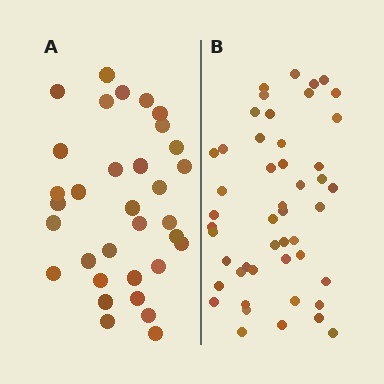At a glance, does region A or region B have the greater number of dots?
Region B (the right region) has more dots.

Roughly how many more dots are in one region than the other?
Region B has approximately 15 more dots than region A.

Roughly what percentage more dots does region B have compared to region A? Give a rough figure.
About 45% more.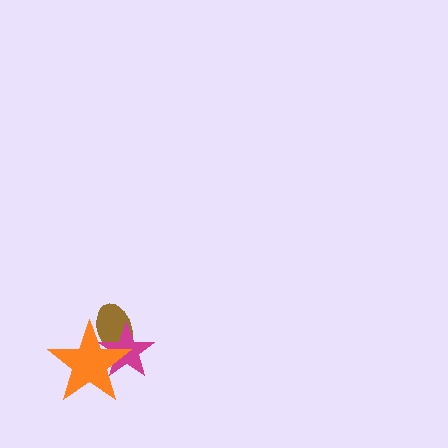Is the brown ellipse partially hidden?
Yes, it is partially covered by another shape.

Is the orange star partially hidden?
No, no other shape covers it.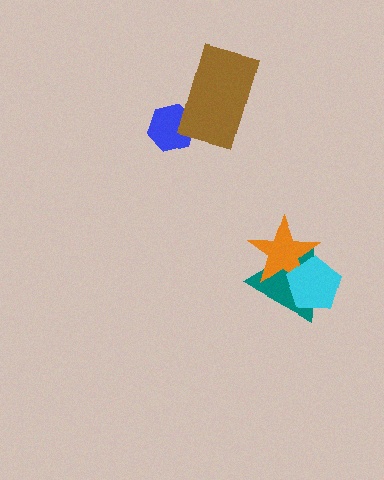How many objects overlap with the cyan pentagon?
2 objects overlap with the cyan pentagon.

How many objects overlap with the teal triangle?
2 objects overlap with the teal triangle.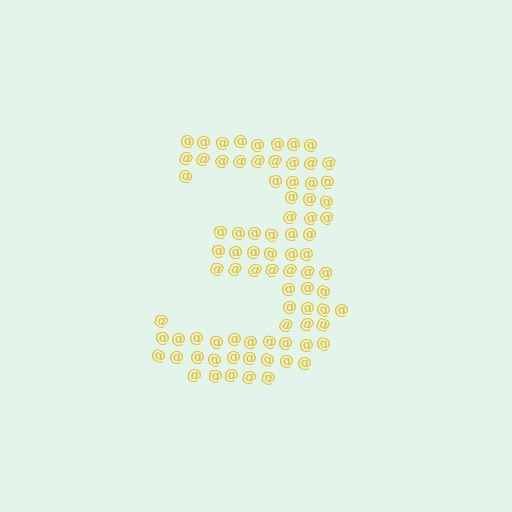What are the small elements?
The small elements are at signs.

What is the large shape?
The large shape is the digit 3.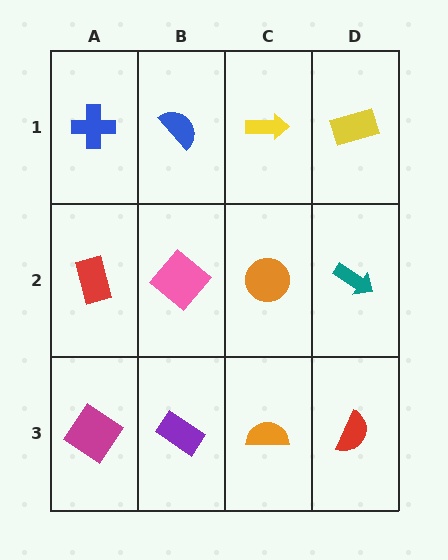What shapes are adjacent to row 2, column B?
A blue semicircle (row 1, column B), a purple rectangle (row 3, column B), a red rectangle (row 2, column A), an orange circle (row 2, column C).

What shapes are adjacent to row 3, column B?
A pink diamond (row 2, column B), a magenta diamond (row 3, column A), an orange semicircle (row 3, column C).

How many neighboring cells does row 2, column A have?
3.